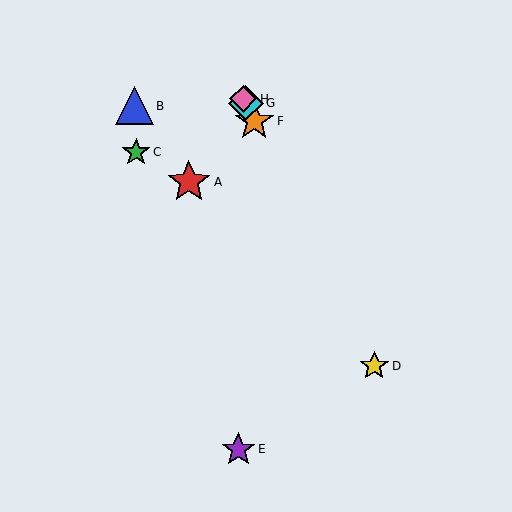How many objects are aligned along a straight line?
4 objects (D, F, G, H) are aligned along a straight line.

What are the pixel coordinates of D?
Object D is at (374, 366).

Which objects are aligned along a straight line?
Objects D, F, G, H are aligned along a straight line.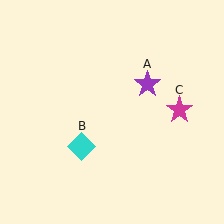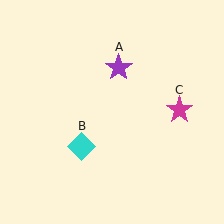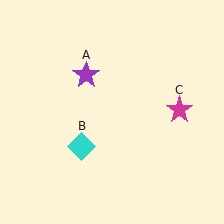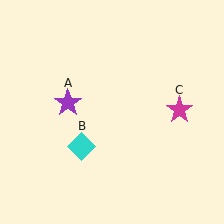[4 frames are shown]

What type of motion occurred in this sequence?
The purple star (object A) rotated counterclockwise around the center of the scene.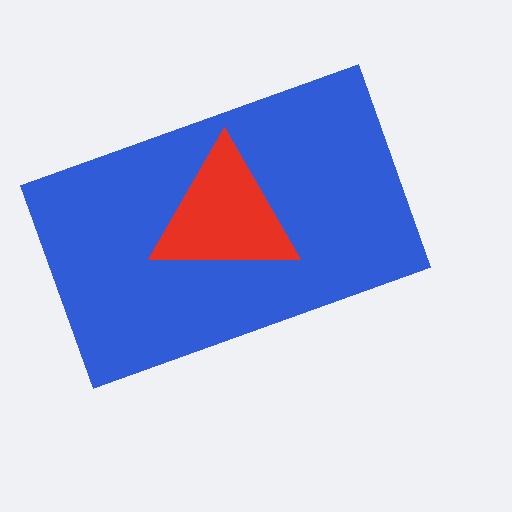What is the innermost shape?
The red triangle.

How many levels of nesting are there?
2.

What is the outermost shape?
The blue rectangle.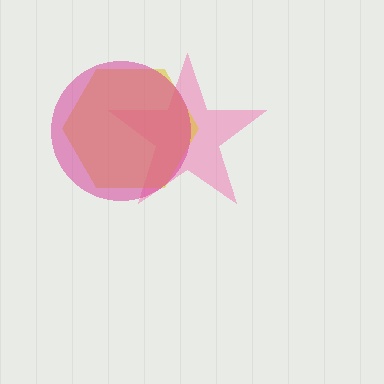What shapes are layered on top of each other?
The layered shapes are: a pink star, a yellow hexagon, a magenta circle.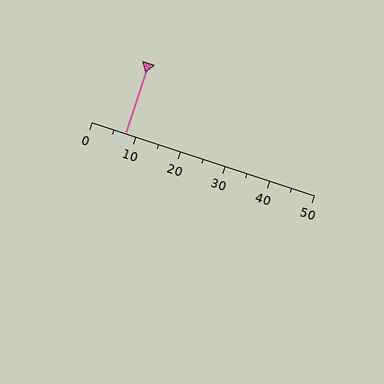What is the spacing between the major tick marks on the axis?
The major ticks are spaced 10 apart.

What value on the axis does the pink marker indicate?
The marker indicates approximately 7.5.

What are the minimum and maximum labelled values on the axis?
The axis runs from 0 to 50.